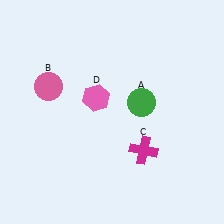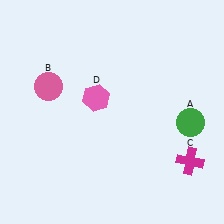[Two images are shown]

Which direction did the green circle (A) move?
The green circle (A) moved right.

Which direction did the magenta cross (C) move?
The magenta cross (C) moved right.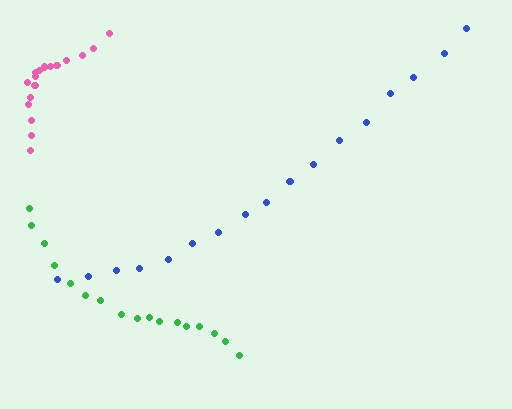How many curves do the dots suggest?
There are 3 distinct paths.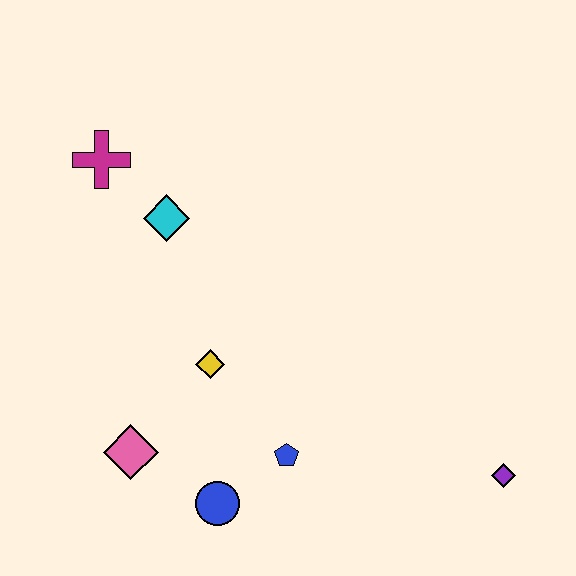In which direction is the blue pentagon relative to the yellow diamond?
The blue pentagon is below the yellow diamond.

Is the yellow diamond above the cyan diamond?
No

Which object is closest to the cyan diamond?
The magenta cross is closest to the cyan diamond.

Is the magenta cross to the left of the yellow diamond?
Yes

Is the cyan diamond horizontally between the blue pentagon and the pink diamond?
Yes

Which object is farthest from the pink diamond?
The purple diamond is farthest from the pink diamond.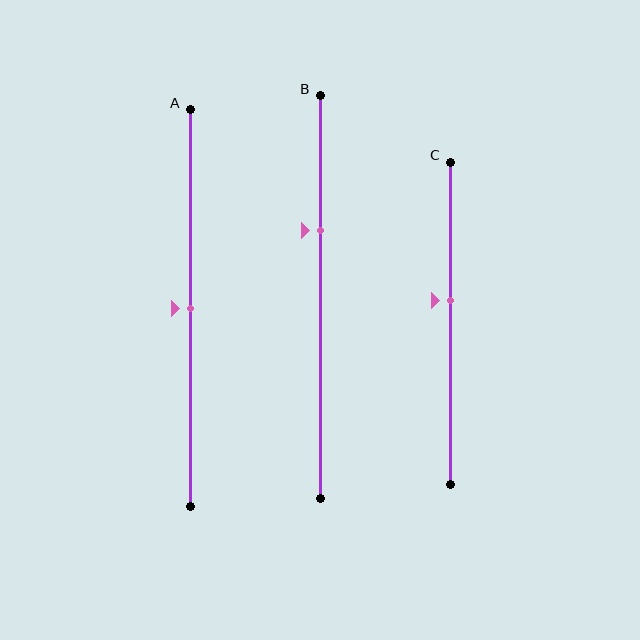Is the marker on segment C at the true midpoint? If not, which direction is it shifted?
No, the marker on segment C is shifted upward by about 7% of the segment length.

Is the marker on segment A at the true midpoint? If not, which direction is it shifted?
Yes, the marker on segment A is at the true midpoint.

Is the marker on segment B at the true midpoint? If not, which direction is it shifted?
No, the marker on segment B is shifted upward by about 17% of the segment length.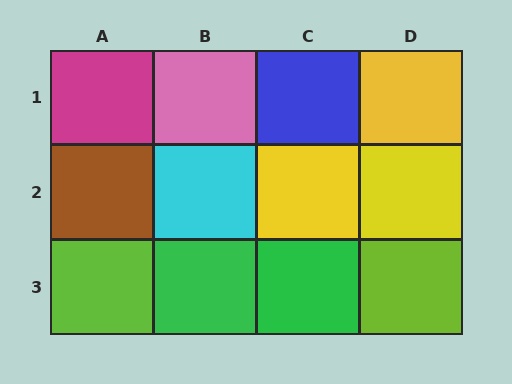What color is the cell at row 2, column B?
Cyan.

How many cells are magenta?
1 cell is magenta.